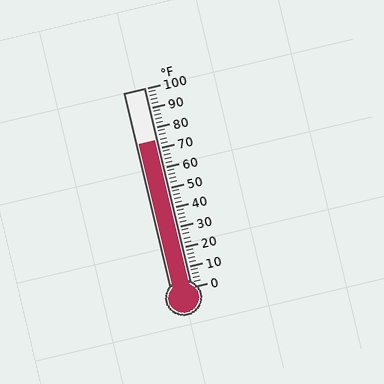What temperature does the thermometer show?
The thermometer shows approximately 74°F.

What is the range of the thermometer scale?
The thermometer scale ranges from 0°F to 100°F.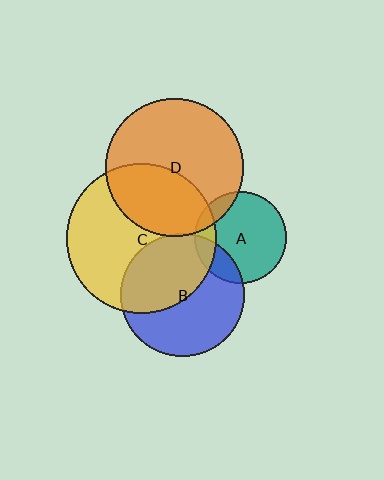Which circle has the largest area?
Circle C (yellow).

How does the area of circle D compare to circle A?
Approximately 2.3 times.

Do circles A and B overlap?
Yes.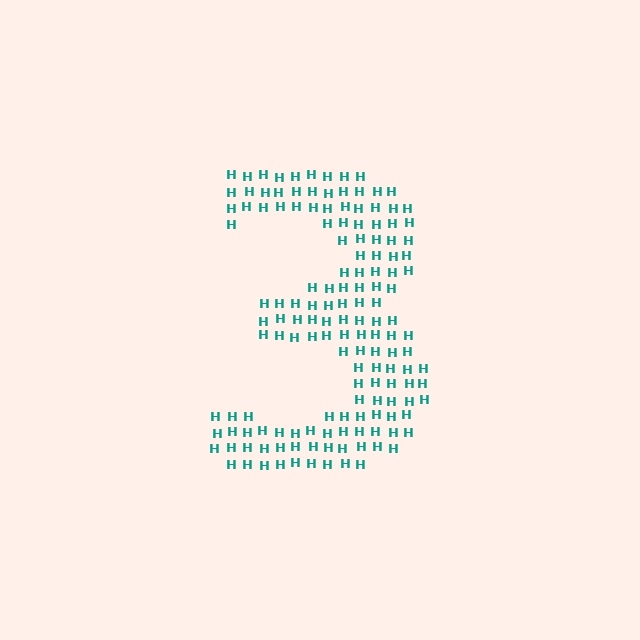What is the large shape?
The large shape is the digit 3.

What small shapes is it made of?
It is made of small letter H's.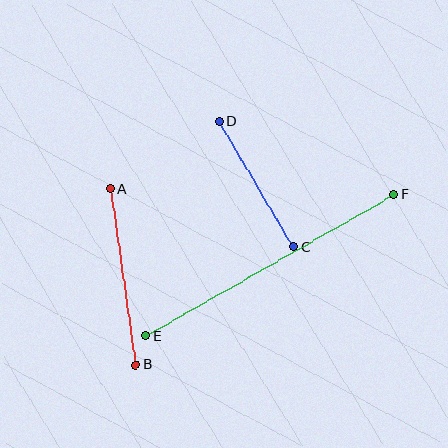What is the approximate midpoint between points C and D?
The midpoint is at approximately (256, 184) pixels.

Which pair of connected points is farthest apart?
Points E and F are farthest apart.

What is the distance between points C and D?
The distance is approximately 146 pixels.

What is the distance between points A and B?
The distance is approximately 178 pixels.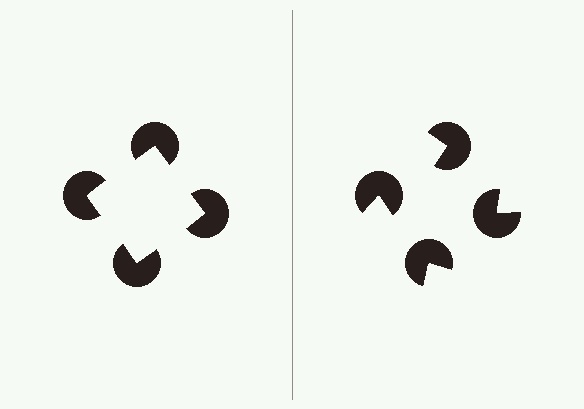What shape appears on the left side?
An illusory square.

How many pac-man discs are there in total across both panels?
8 — 4 on each side.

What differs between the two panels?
The pac-man discs are positioned identically on both sides; only the wedge orientations differ. On the left they align to a square; on the right they are misaligned.